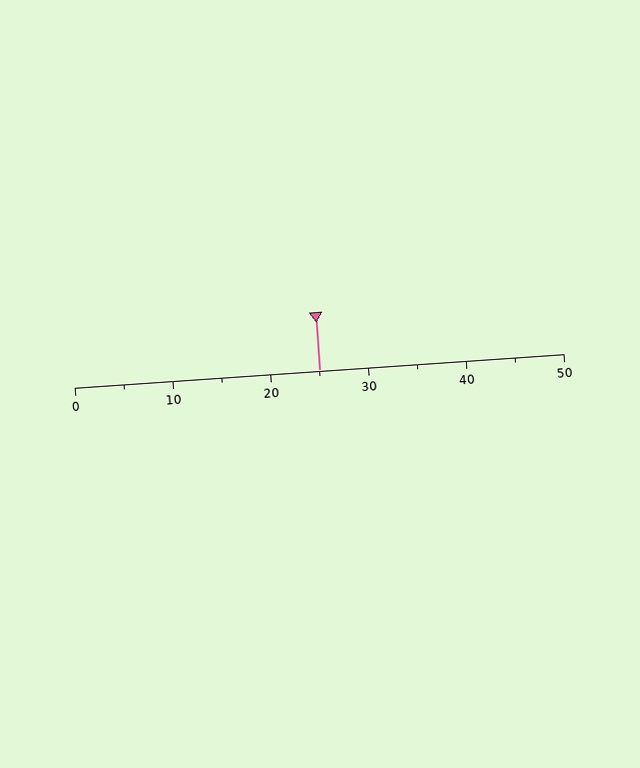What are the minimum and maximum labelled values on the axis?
The axis runs from 0 to 50.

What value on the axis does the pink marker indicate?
The marker indicates approximately 25.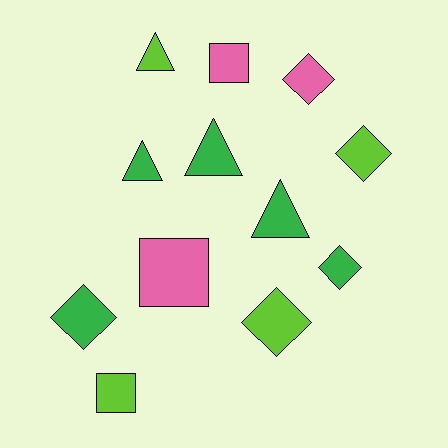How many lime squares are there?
There is 1 lime square.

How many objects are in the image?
There are 12 objects.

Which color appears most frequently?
Green, with 5 objects.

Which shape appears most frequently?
Diamond, with 5 objects.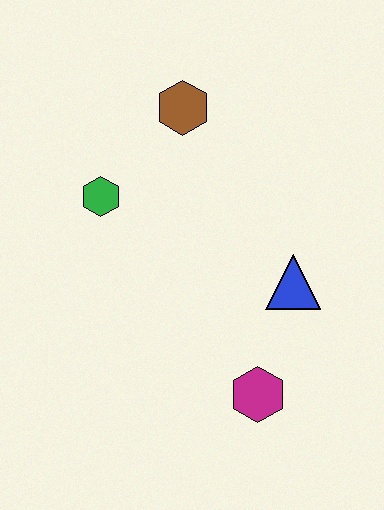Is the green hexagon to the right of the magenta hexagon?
No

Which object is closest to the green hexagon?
The brown hexagon is closest to the green hexagon.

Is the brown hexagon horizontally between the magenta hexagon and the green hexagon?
Yes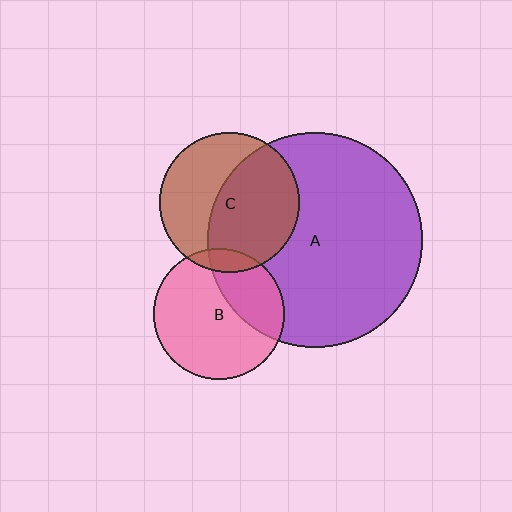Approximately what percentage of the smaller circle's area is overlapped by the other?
Approximately 55%.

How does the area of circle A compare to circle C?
Approximately 2.3 times.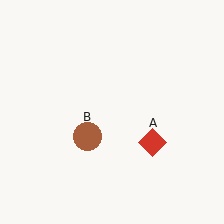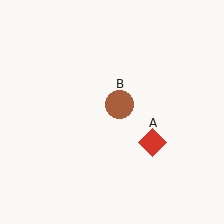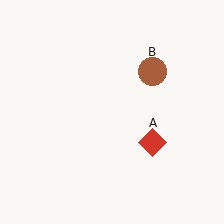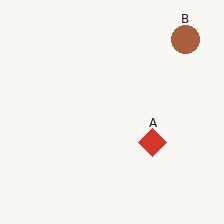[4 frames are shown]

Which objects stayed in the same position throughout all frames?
Red diamond (object A) remained stationary.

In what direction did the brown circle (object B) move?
The brown circle (object B) moved up and to the right.